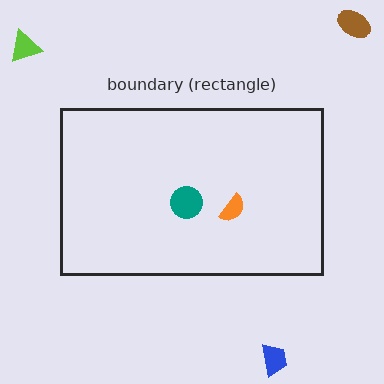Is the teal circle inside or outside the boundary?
Inside.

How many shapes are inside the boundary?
2 inside, 3 outside.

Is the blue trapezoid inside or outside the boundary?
Outside.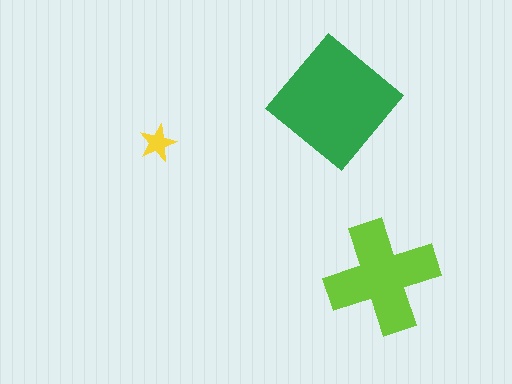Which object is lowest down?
The lime cross is bottommost.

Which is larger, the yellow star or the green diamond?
The green diamond.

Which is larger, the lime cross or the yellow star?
The lime cross.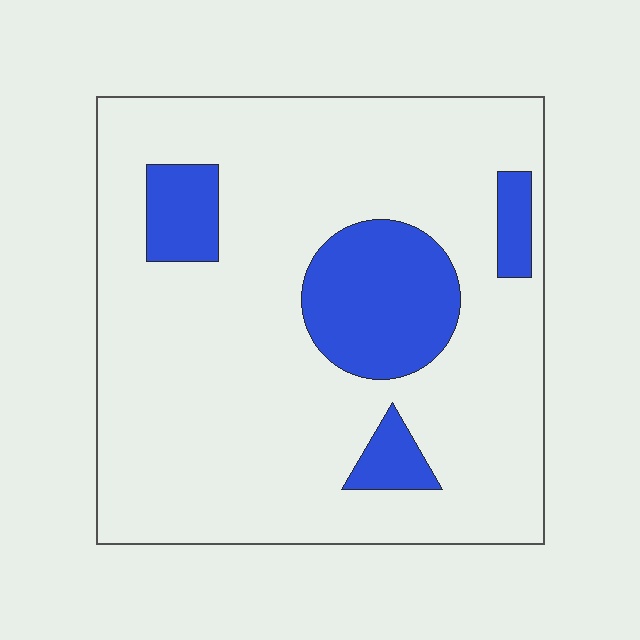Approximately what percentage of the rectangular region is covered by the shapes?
Approximately 20%.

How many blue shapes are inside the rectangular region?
4.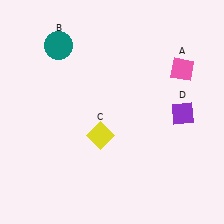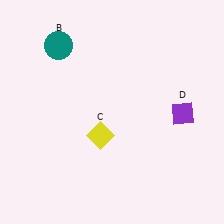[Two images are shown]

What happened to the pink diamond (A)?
The pink diamond (A) was removed in Image 2. It was in the top-right area of Image 1.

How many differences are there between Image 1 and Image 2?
There is 1 difference between the two images.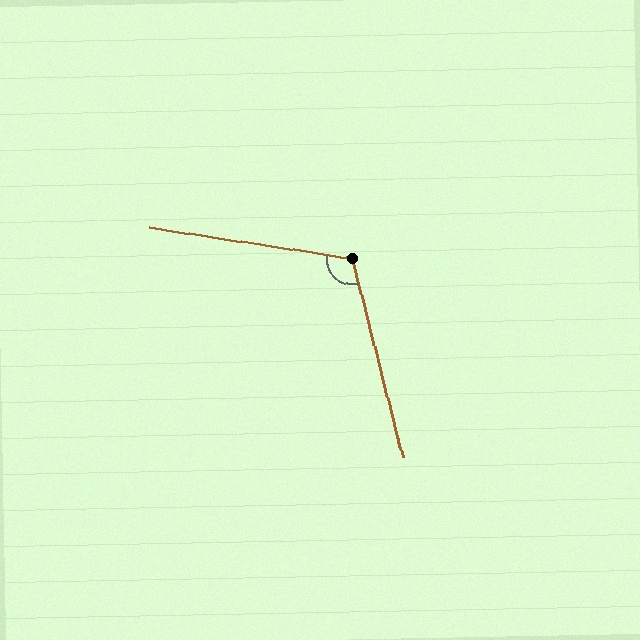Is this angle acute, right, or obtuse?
It is obtuse.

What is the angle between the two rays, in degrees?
Approximately 113 degrees.